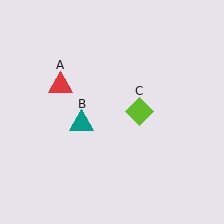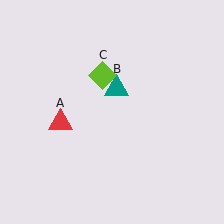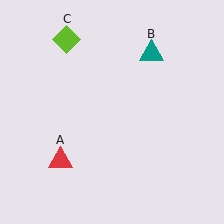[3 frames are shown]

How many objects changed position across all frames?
3 objects changed position: red triangle (object A), teal triangle (object B), lime diamond (object C).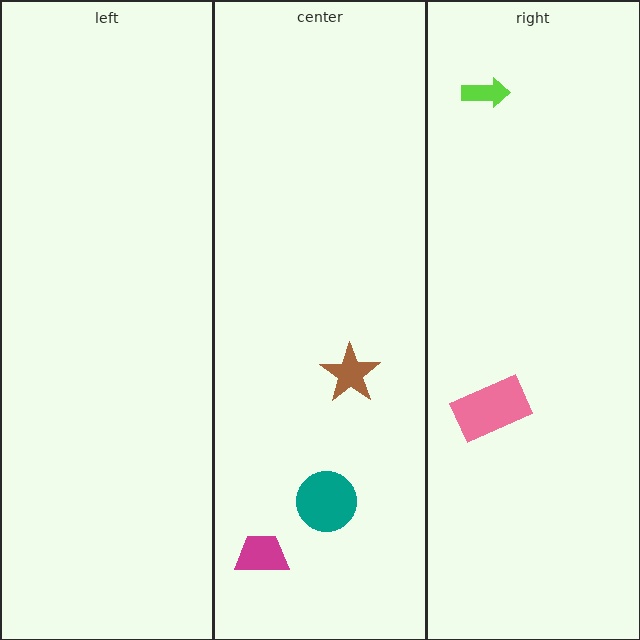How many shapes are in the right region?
2.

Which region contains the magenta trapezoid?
The center region.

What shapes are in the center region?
The magenta trapezoid, the brown star, the teal circle.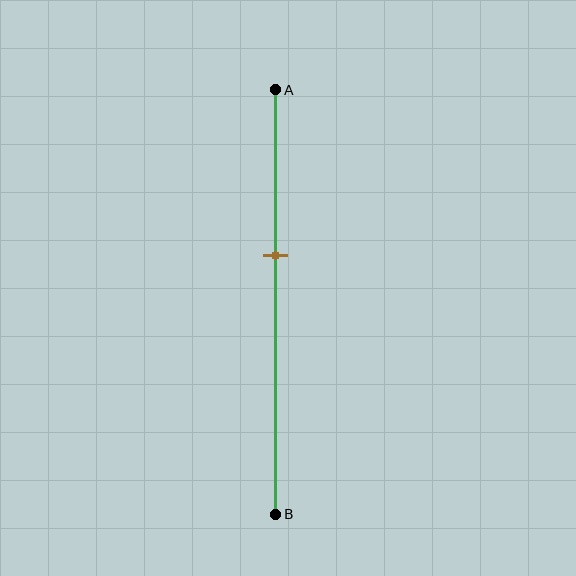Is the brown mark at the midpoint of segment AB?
No, the mark is at about 40% from A, not at the 50% midpoint.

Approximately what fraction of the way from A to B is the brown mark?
The brown mark is approximately 40% of the way from A to B.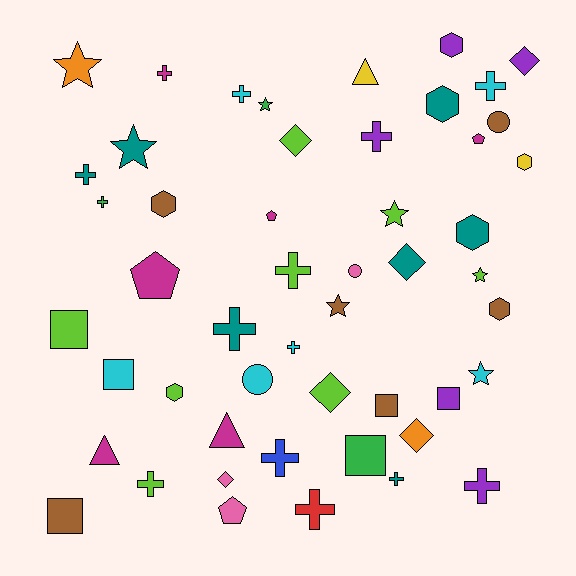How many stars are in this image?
There are 7 stars.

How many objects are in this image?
There are 50 objects.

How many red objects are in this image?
There is 1 red object.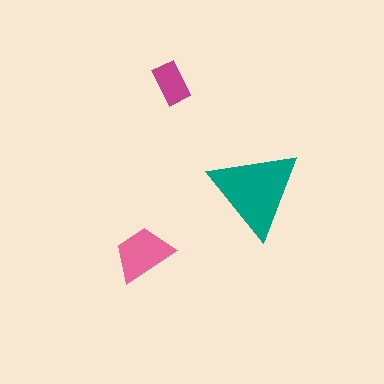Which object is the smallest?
The magenta rectangle.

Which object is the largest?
The teal triangle.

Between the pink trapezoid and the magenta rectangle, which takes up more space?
The pink trapezoid.